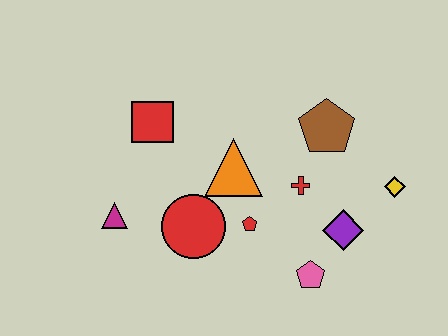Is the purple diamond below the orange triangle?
Yes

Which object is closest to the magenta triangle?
The red circle is closest to the magenta triangle.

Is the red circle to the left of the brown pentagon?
Yes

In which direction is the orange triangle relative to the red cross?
The orange triangle is to the left of the red cross.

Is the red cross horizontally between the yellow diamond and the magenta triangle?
Yes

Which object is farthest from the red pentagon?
The yellow diamond is farthest from the red pentagon.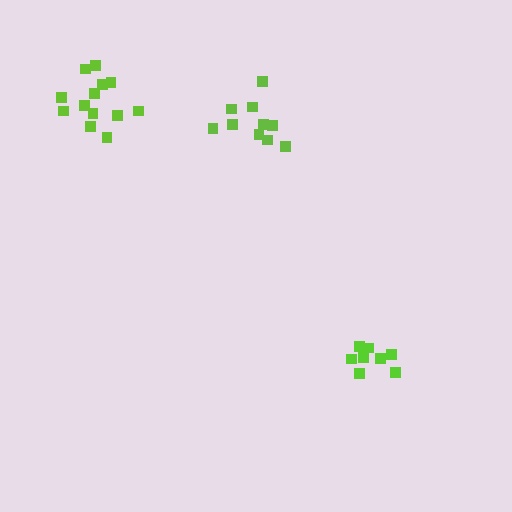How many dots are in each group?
Group 1: 8 dots, Group 2: 13 dots, Group 3: 10 dots (31 total).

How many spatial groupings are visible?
There are 3 spatial groupings.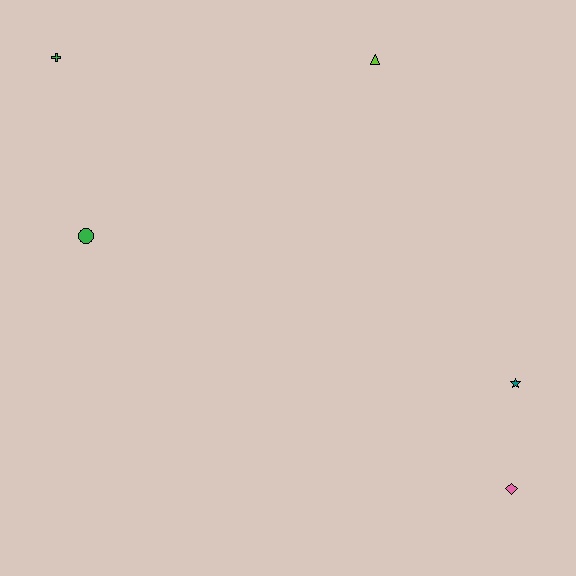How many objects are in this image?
There are 5 objects.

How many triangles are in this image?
There is 1 triangle.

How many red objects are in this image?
There are no red objects.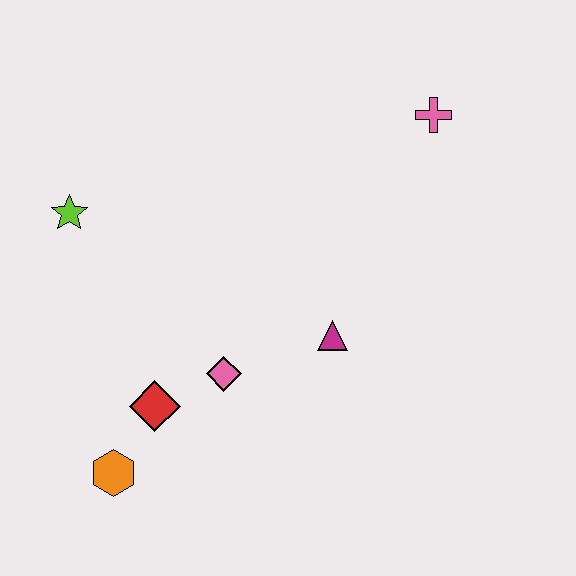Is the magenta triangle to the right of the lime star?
Yes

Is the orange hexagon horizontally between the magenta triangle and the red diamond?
No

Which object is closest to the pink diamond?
The red diamond is closest to the pink diamond.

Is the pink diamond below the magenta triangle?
Yes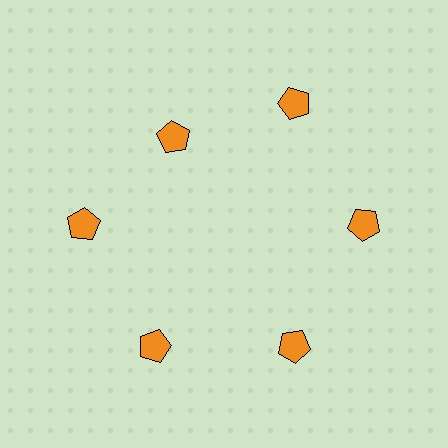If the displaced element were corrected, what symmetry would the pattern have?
It would have 6-fold rotational symmetry — the pattern would map onto itself every 60 degrees.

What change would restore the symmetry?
The symmetry would be restored by moving it outward, back onto the ring so that all 6 pentagons sit at equal angles and equal distance from the center.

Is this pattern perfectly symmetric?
No. The 6 orange pentagons are arranged in a ring, but one element near the 11 o'clock position is pulled inward toward the center, breaking the 6-fold rotational symmetry.